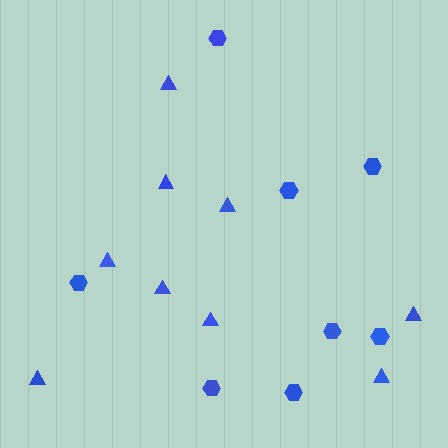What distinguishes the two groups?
There are 2 groups: one group of hexagons (8) and one group of triangles (9).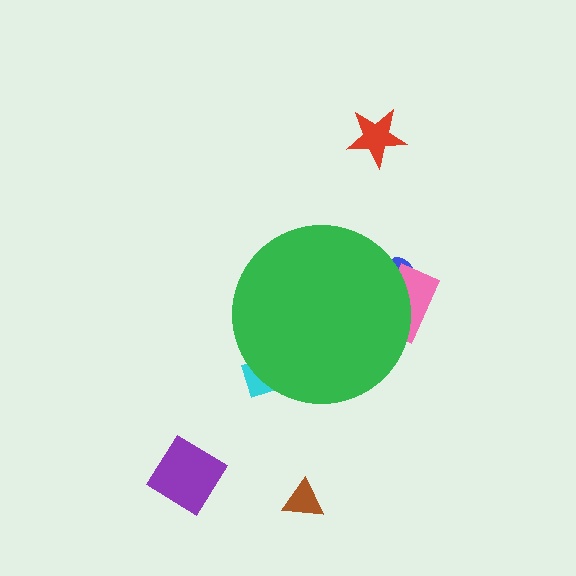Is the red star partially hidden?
No, the red star is fully visible.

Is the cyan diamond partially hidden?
Yes, the cyan diamond is partially hidden behind the green circle.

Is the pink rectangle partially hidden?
Yes, the pink rectangle is partially hidden behind the green circle.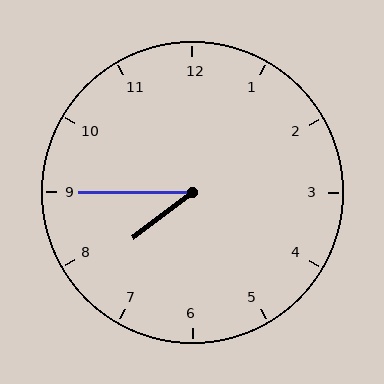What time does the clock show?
7:45.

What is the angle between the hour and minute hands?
Approximately 38 degrees.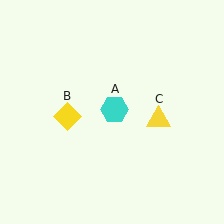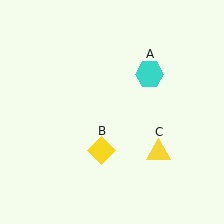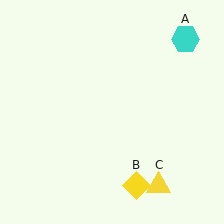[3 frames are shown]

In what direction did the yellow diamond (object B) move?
The yellow diamond (object B) moved down and to the right.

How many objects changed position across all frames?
3 objects changed position: cyan hexagon (object A), yellow diamond (object B), yellow triangle (object C).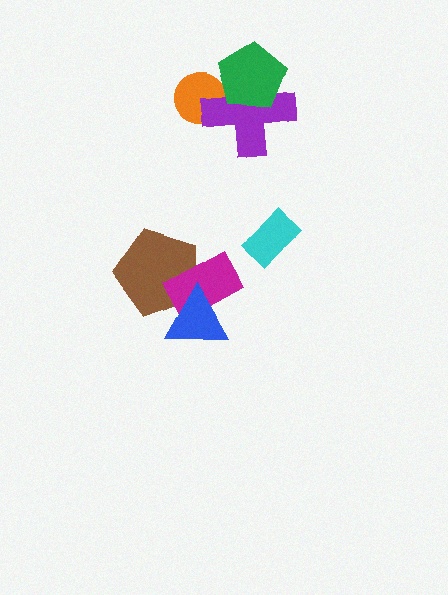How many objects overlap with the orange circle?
2 objects overlap with the orange circle.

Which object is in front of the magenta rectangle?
The blue triangle is in front of the magenta rectangle.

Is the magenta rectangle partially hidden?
Yes, it is partially covered by another shape.